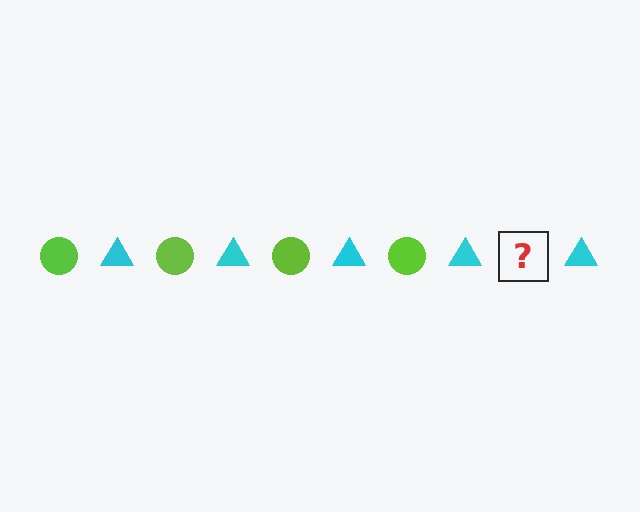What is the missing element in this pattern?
The missing element is a lime circle.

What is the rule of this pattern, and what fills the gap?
The rule is that the pattern alternates between lime circle and cyan triangle. The gap should be filled with a lime circle.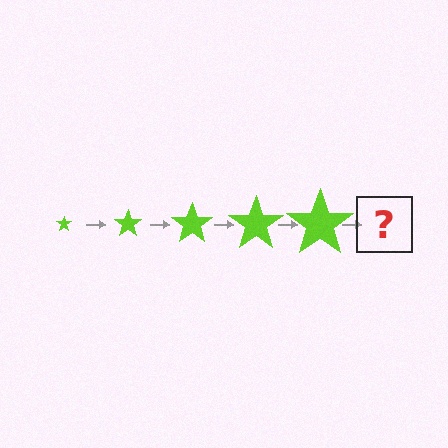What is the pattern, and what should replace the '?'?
The pattern is that the star gets progressively larger each step. The '?' should be a lime star, larger than the previous one.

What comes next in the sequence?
The next element should be a lime star, larger than the previous one.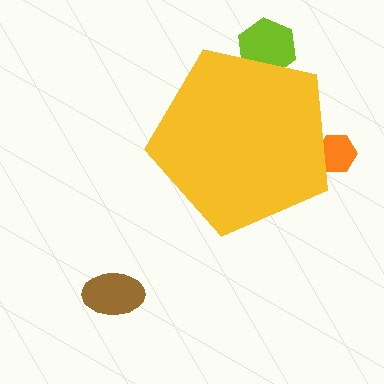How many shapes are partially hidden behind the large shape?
2 shapes are partially hidden.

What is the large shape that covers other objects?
A yellow pentagon.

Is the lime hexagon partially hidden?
Yes, the lime hexagon is partially hidden behind the yellow pentagon.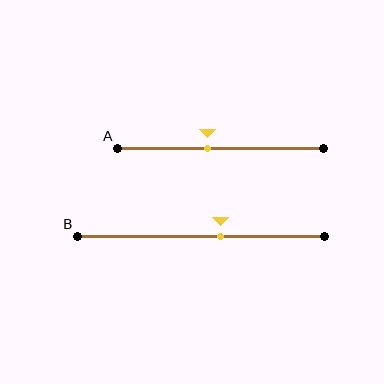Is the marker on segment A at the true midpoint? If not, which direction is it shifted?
No, the marker on segment A is shifted to the left by about 7% of the segment length.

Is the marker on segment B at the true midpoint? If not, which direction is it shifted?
No, the marker on segment B is shifted to the right by about 8% of the segment length.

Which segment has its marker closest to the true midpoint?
Segment A has its marker closest to the true midpoint.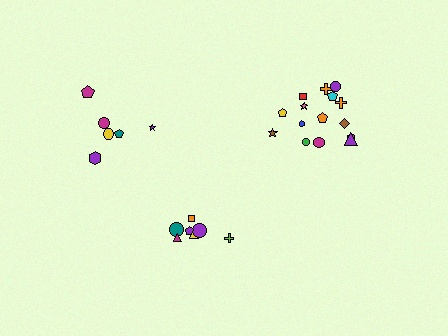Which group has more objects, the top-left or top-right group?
The top-right group.